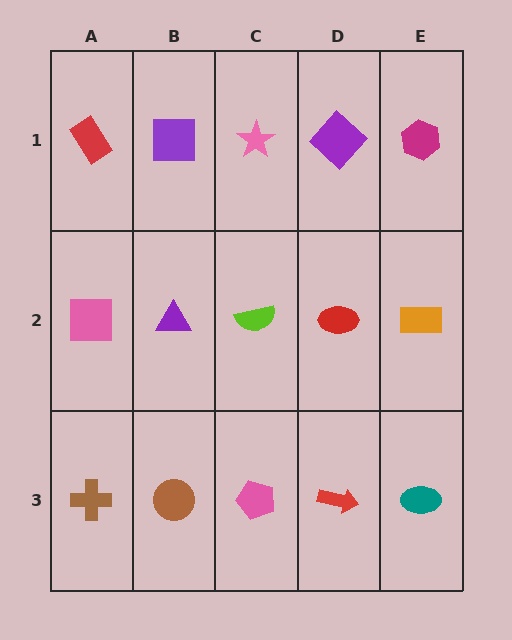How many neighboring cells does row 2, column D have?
4.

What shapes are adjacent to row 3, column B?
A purple triangle (row 2, column B), a brown cross (row 3, column A), a pink pentagon (row 3, column C).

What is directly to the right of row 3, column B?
A pink pentagon.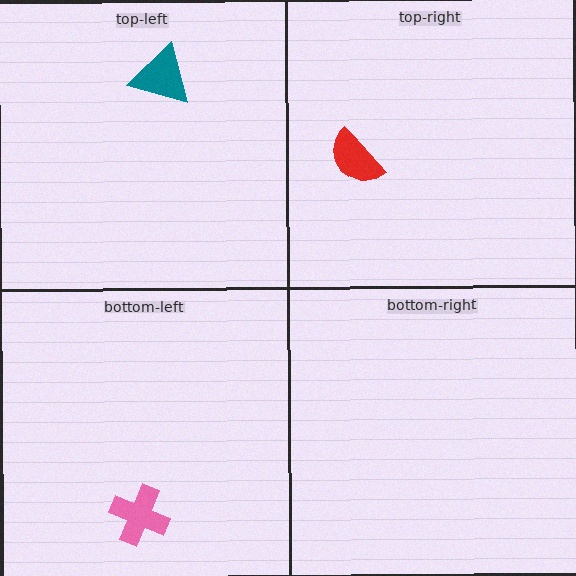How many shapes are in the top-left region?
1.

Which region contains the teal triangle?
The top-left region.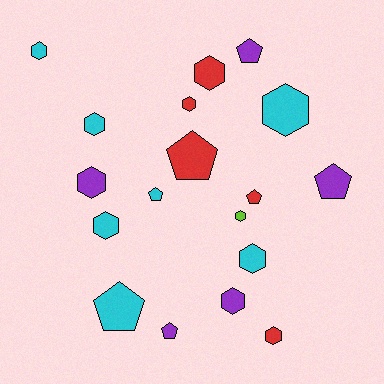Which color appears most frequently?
Cyan, with 7 objects.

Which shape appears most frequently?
Hexagon, with 11 objects.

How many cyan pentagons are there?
There are 2 cyan pentagons.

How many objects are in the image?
There are 18 objects.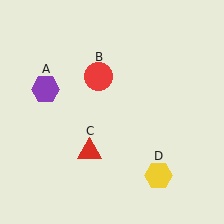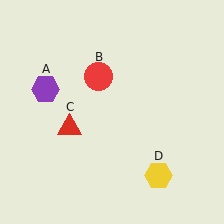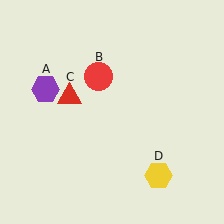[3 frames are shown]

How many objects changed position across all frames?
1 object changed position: red triangle (object C).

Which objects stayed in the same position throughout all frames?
Purple hexagon (object A) and red circle (object B) and yellow hexagon (object D) remained stationary.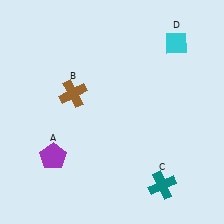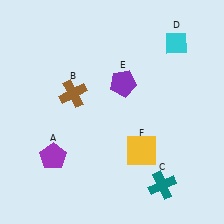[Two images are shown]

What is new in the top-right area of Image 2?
A purple pentagon (E) was added in the top-right area of Image 2.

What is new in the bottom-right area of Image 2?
A yellow square (F) was added in the bottom-right area of Image 2.